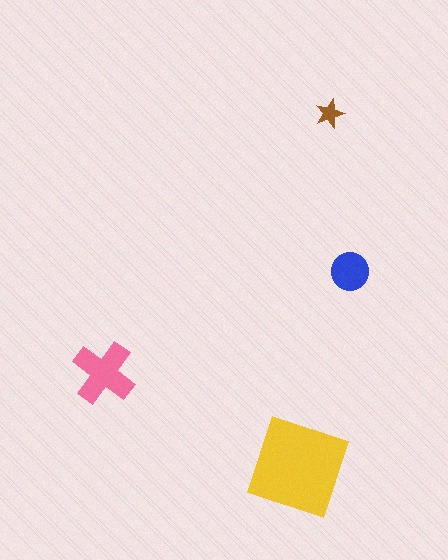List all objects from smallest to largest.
The brown star, the blue circle, the pink cross, the yellow square.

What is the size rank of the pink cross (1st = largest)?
2nd.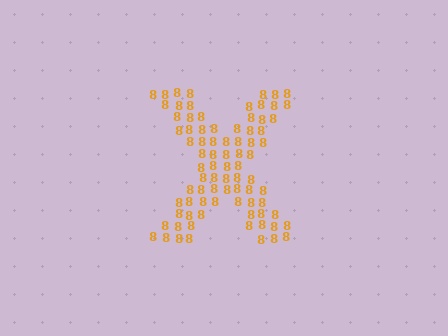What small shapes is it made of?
It is made of small digit 8's.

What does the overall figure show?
The overall figure shows the letter X.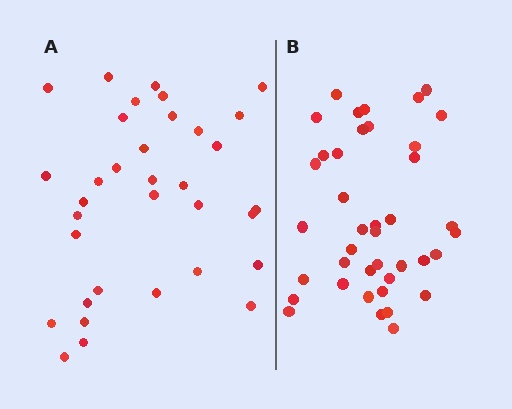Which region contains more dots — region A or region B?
Region B (the right region) has more dots.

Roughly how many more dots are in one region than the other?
Region B has about 6 more dots than region A.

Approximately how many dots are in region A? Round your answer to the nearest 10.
About 30 dots. (The exact count is 34, which rounds to 30.)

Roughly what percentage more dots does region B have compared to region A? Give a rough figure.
About 20% more.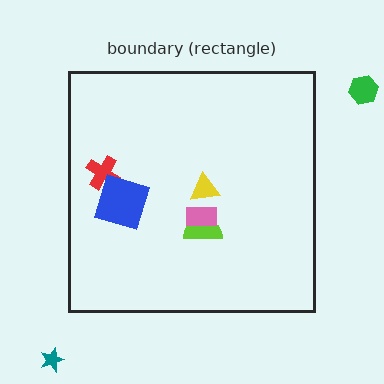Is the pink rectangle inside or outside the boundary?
Inside.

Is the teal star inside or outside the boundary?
Outside.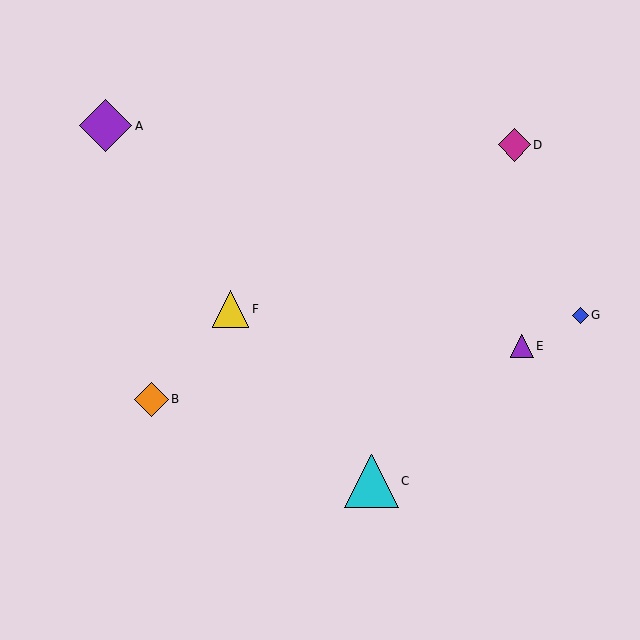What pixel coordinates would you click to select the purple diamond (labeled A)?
Click at (106, 126) to select the purple diamond A.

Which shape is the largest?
The cyan triangle (labeled C) is the largest.